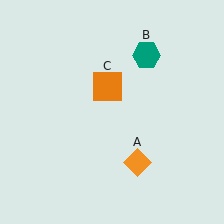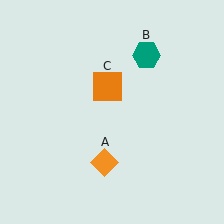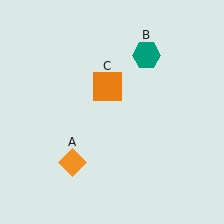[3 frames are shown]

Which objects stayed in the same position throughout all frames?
Teal hexagon (object B) and orange square (object C) remained stationary.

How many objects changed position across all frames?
1 object changed position: orange diamond (object A).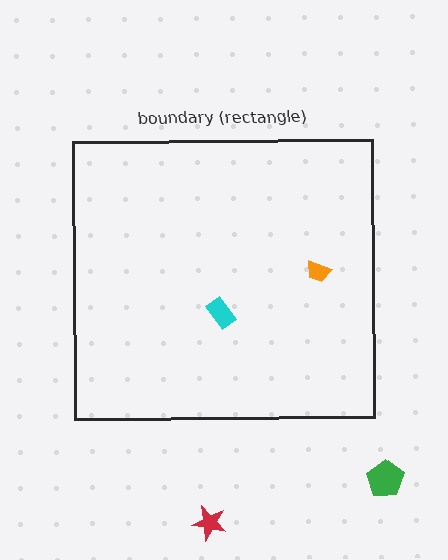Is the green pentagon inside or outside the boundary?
Outside.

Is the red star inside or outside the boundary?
Outside.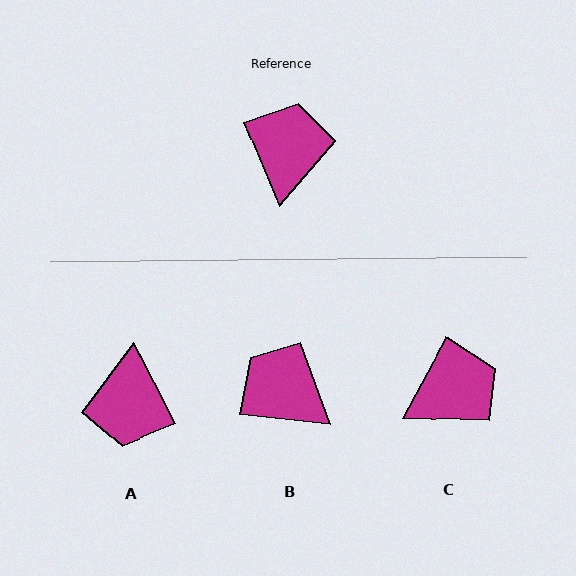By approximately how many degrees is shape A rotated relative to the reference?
Approximately 176 degrees clockwise.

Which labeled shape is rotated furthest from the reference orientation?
A, about 176 degrees away.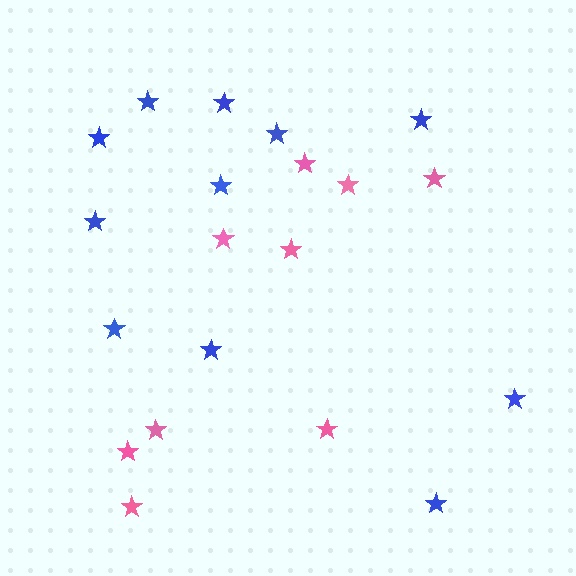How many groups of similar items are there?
There are 2 groups: one group of pink stars (9) and one group of blue stars (11).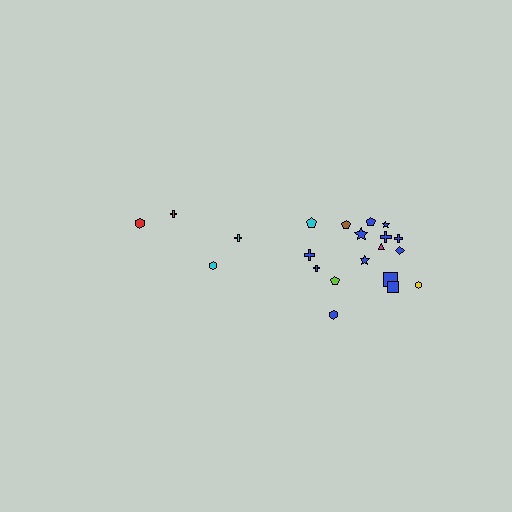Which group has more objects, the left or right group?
The right group.